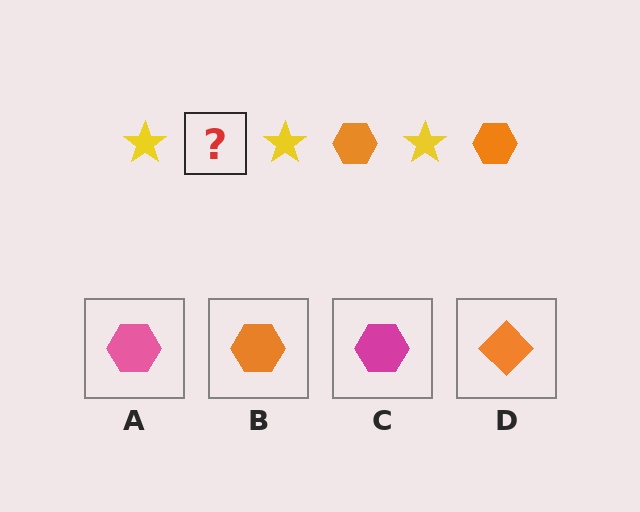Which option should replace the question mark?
Option B.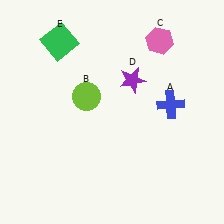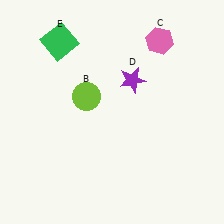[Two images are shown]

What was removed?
The blue cross (A) was removed in Image 2.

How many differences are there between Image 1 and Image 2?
There is 1 difference between the two images.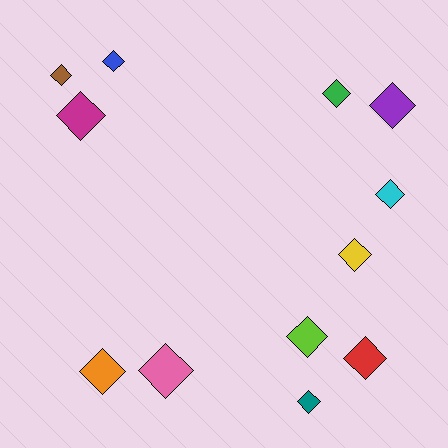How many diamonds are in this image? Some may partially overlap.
There are 12 diamonds.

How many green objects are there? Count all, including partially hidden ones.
There is 1 green object.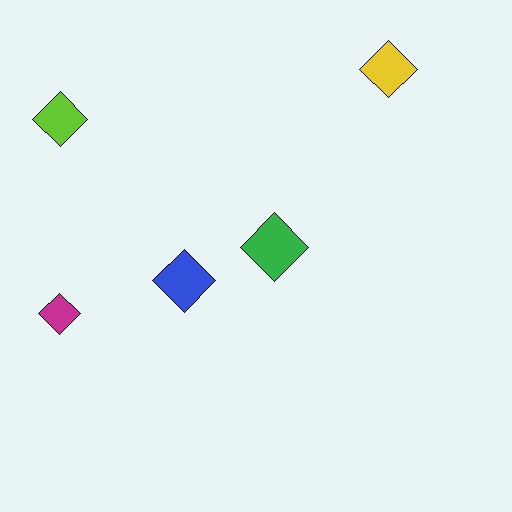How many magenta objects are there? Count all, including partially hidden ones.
There is 1 magenta object.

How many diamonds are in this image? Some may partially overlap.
There are 5 diamonds.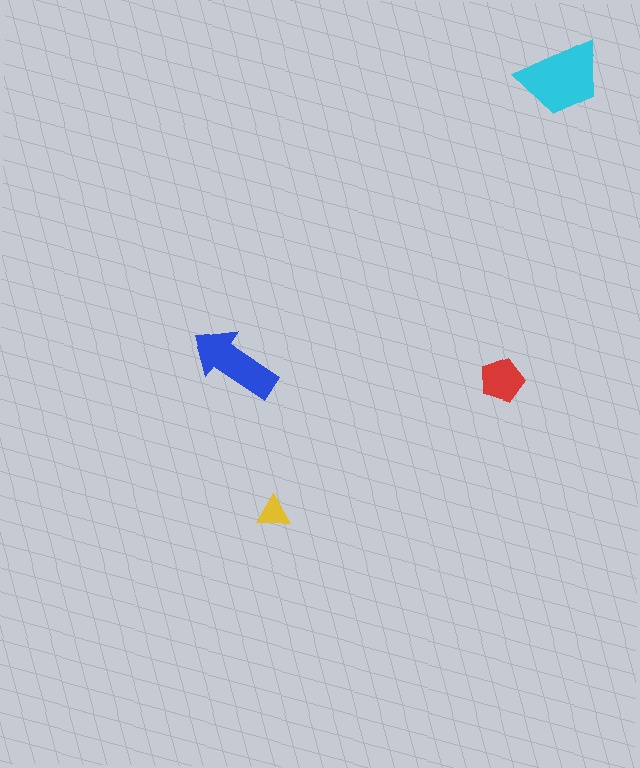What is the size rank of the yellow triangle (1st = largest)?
4th.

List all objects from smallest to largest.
The yellow triangle, the red pentagon, the blue arrow, the cyan trapezoid.